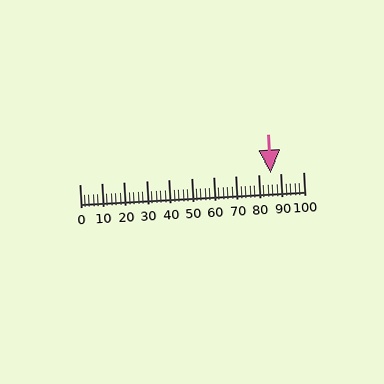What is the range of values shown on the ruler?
The ruler shows values from 0 to 100.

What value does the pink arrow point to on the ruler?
The pink arrow points to approximately 85.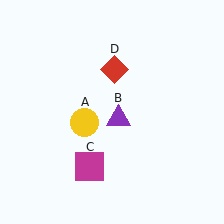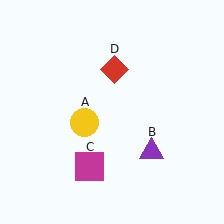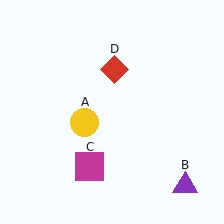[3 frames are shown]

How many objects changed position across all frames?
1 object changed position: purple triangle (object B).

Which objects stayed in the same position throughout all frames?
Yellow circle (object A) and magenta square (object C) and red diamond (object D) remained stationary.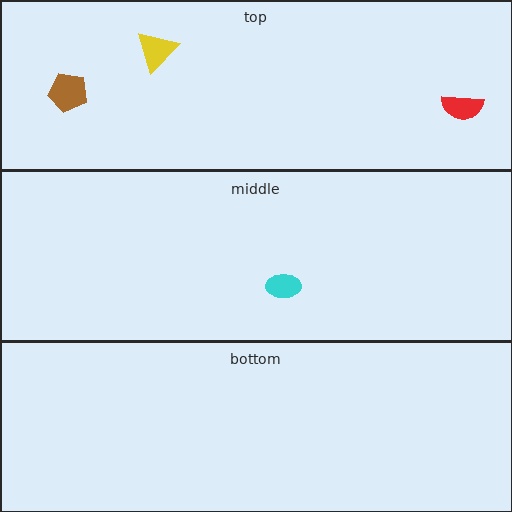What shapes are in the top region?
The brown pentagon, the yellow triangle, the red semicircle.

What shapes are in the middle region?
The cyan ellipse.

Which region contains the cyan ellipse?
The middle region.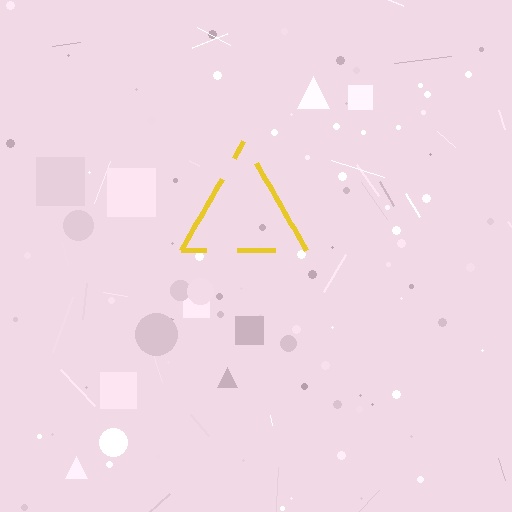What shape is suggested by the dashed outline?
The dashed outline suggests a triangle.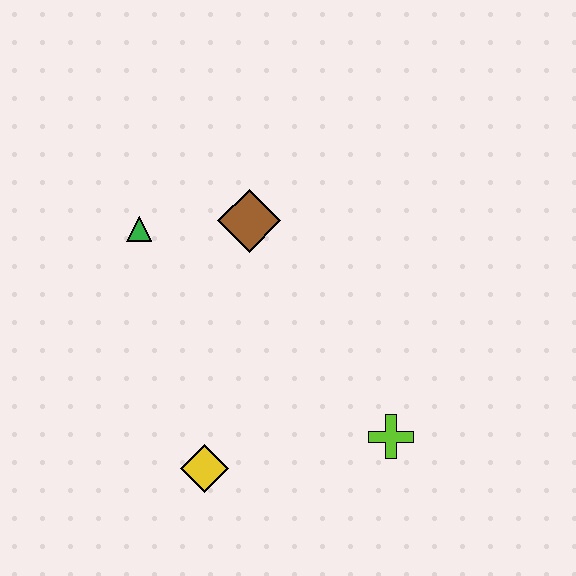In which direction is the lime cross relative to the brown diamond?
The lime cross is below the brown diamond.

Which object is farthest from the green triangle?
The lime cross is farthest from the green triangle.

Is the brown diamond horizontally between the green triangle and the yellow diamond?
No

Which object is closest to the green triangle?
The brown diamond is closest to the green triangle.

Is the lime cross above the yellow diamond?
Yes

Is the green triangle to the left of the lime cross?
Yes